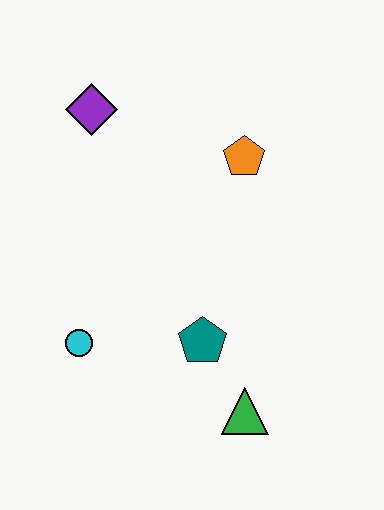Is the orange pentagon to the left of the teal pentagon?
No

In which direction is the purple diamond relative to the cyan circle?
The purple diamond is above the cyan circle.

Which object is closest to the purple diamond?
The orange pentagon is closest to the purple diamond.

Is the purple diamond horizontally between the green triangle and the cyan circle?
Yes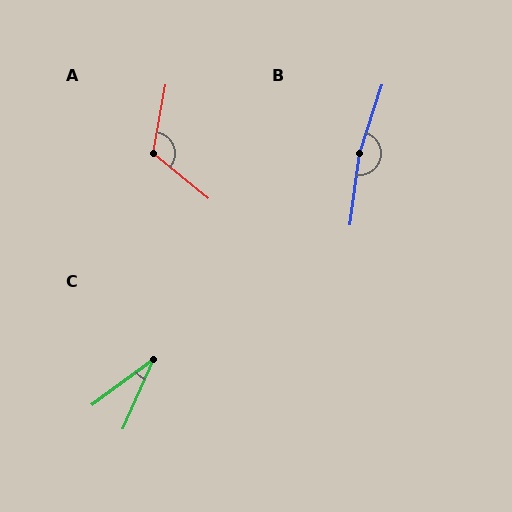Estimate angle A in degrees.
Approximately 119 degrees.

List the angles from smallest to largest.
C (30°), A (119°), B (170°).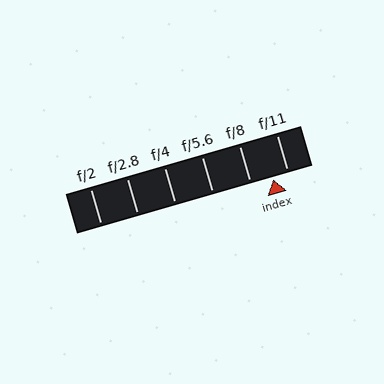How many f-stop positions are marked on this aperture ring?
There are 6 f-stop positions marked.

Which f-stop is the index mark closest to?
The index mark is closest to f/11.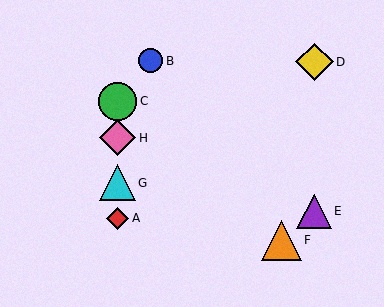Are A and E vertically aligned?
No, A is at x≈118 and E is at x≈314.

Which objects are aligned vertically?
Objects A, C, G, H are aligned vertically.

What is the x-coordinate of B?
Object B is at x≈151.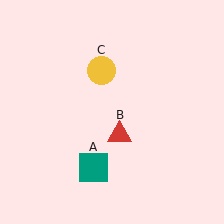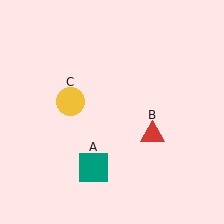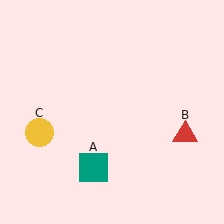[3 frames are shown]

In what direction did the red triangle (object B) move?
The red triangle (object B) moved right.